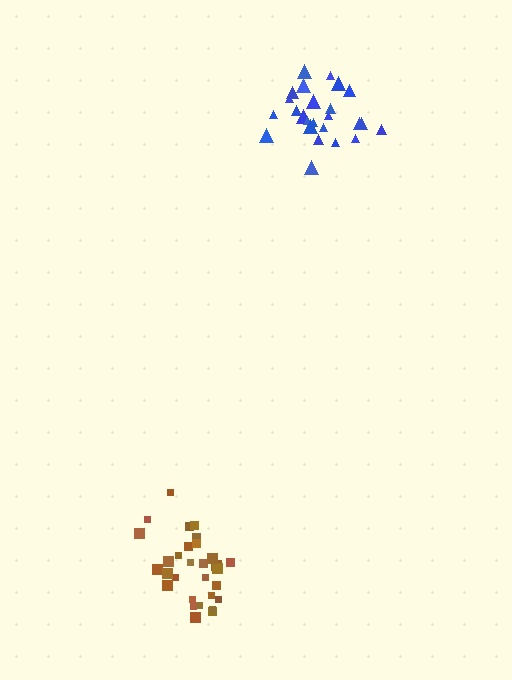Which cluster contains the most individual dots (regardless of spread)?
Brown (31).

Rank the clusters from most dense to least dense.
brown, blue.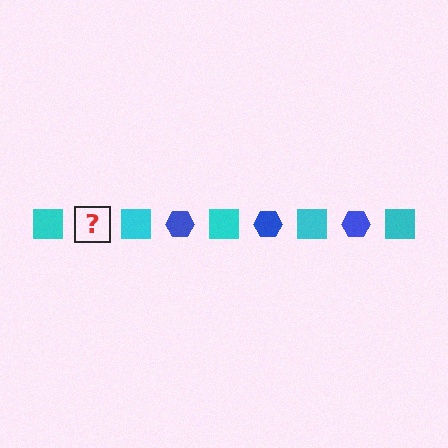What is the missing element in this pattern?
The missing element is a blue hexagon.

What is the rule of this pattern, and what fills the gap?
The rule is that the pattern alternates between cyan square and blue hexagon. The gap should be filled with a blue hexagon.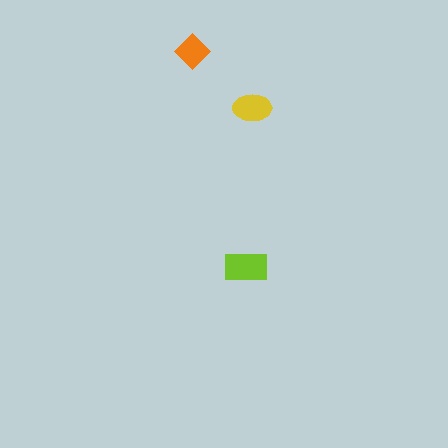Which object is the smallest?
The orange diamond.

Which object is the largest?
The lime rectangle.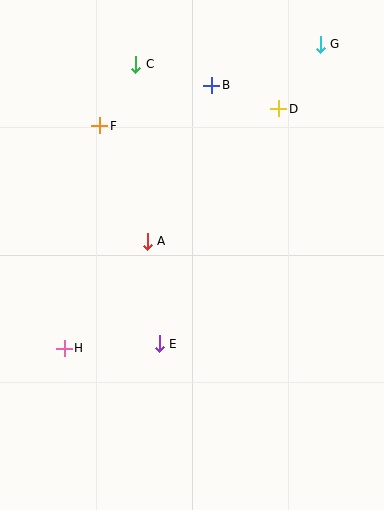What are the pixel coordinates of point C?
Point C is at (136, 65).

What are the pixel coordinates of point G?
Point G is at (320, 44).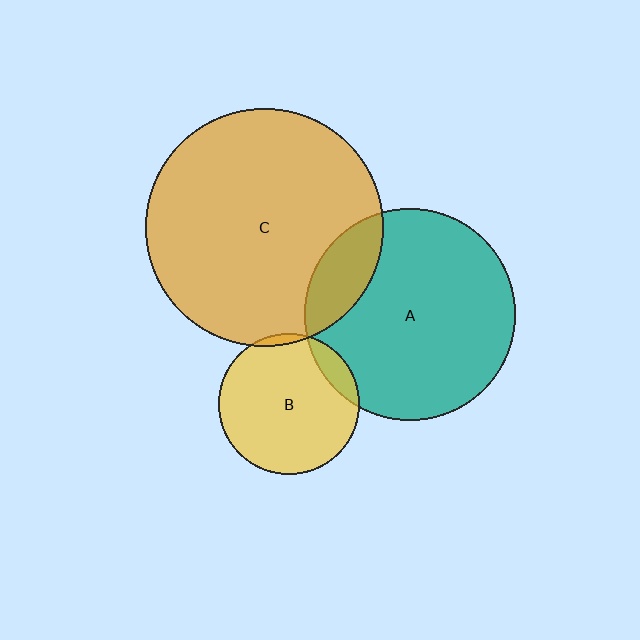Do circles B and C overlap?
Yes.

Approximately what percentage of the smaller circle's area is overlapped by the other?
Approximately 5%.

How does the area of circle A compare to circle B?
Approximately 2.3 times.